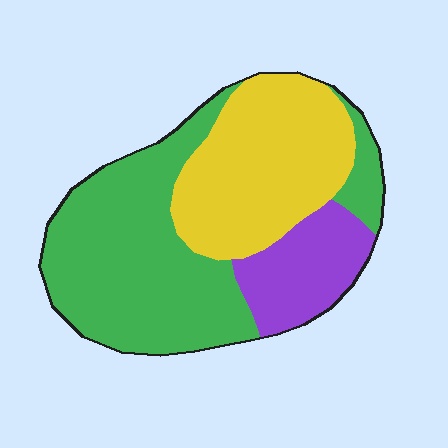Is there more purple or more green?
Green.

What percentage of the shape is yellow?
Yellow takes up about one third (1/3) of the shape.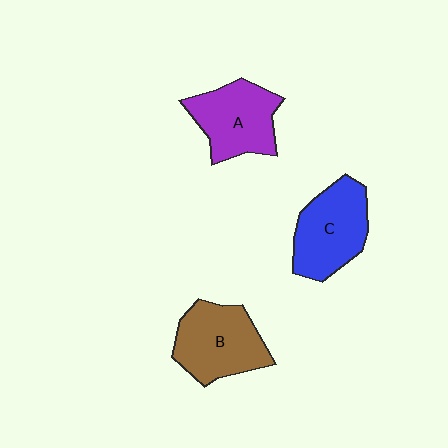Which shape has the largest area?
Shape B (brown).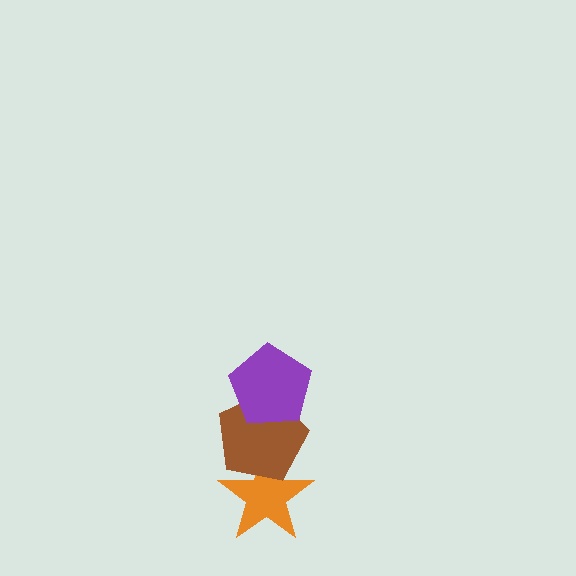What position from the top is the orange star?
The orange star is 3rd from the top.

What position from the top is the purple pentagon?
The purple pentagon is 1st from the top.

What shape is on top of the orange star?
The brown pentagon is on top of the orange star.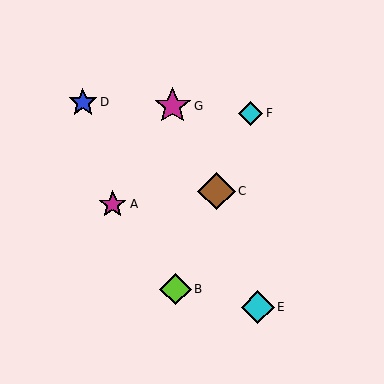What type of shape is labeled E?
Shape E is a cyan diamond.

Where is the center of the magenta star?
The center of the magenta star is at (113, 204).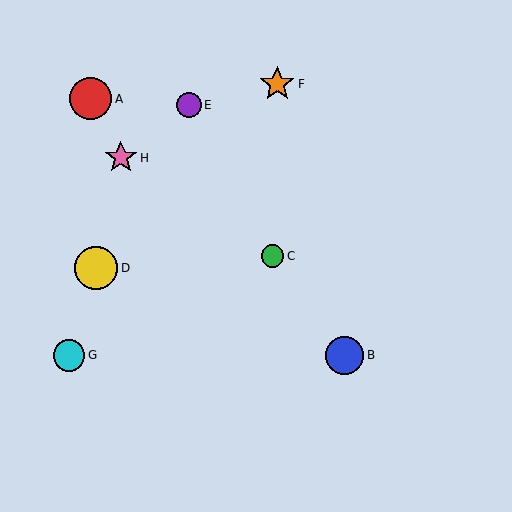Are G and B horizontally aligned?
Yes, both are at y≈355.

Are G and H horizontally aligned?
No, G is at y≈355 and H is at y≈158.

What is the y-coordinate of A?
Object A is at y≈99.